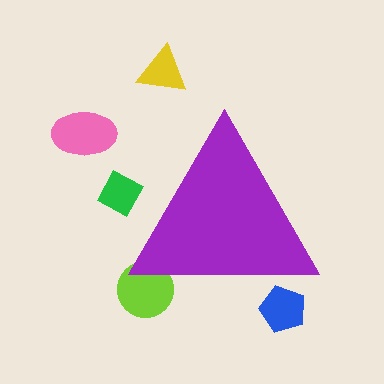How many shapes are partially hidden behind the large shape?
3 shapes are partially hidden.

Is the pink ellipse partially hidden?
No, the pink ellipse is fully visible.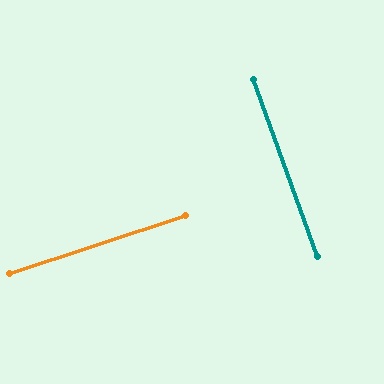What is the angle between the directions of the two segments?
Approximately 89 degrees.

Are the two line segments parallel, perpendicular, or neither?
Perpendicular — they meet at approximately 89°.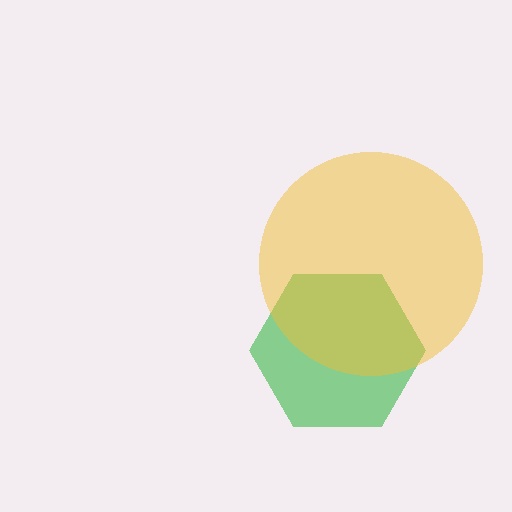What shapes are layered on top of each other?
The layered shapes are: a green hexagon, a yellow circle.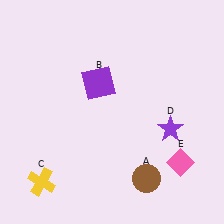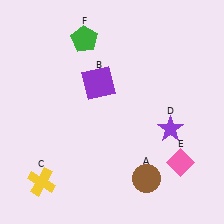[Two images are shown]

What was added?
A green pentagon (F) was added in Image 2.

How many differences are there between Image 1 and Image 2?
There is 1 difference between the two images.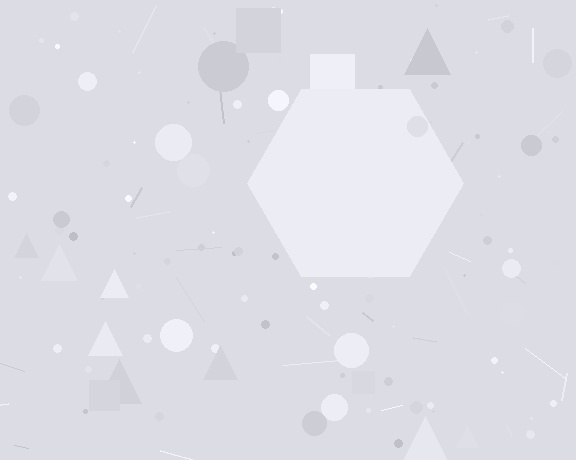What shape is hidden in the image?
A hexagon is hidden in the image.